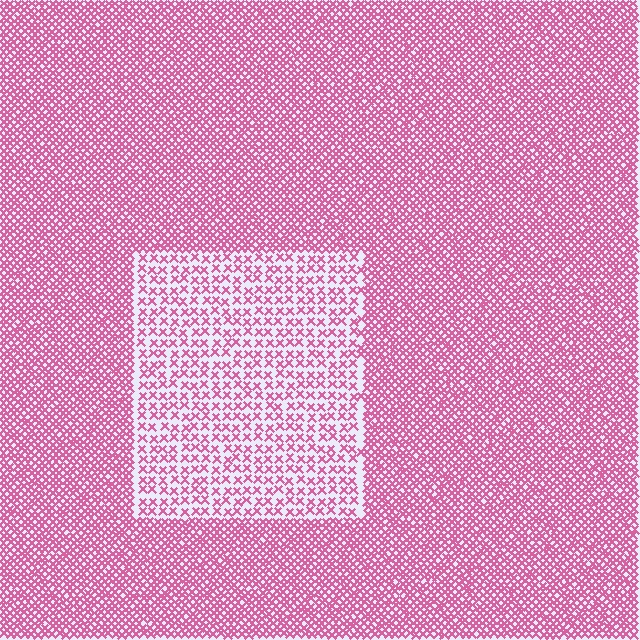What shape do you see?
I see a rectangle.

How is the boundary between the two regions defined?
The boundary is defined by a change in element density (approximately 2.3x ratio). All elements are the same color, size, and shape.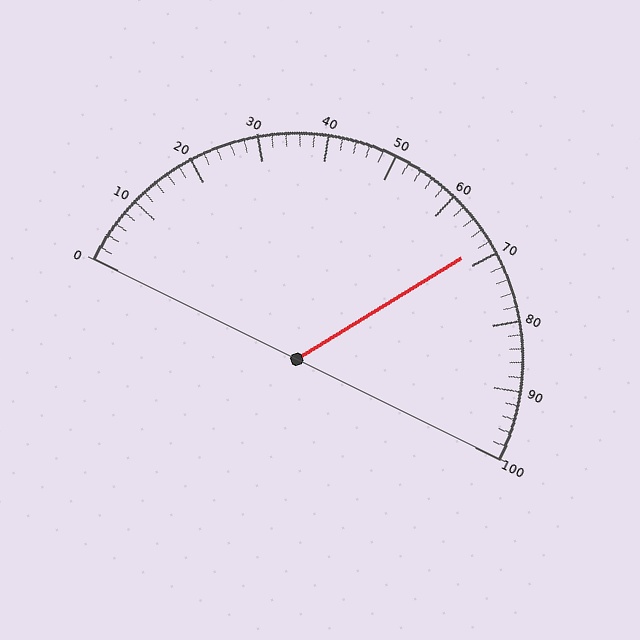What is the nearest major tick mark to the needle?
The nearest major tick mark is 70.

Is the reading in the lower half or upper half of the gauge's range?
The reading is in the upper half of the range (0 to 100).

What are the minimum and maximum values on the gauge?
The gauge ranges from 0 to 100.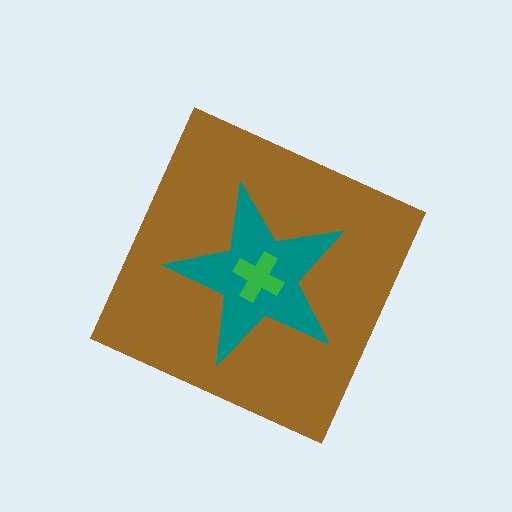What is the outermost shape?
The brown diamond.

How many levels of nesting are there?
3.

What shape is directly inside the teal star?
The green cross.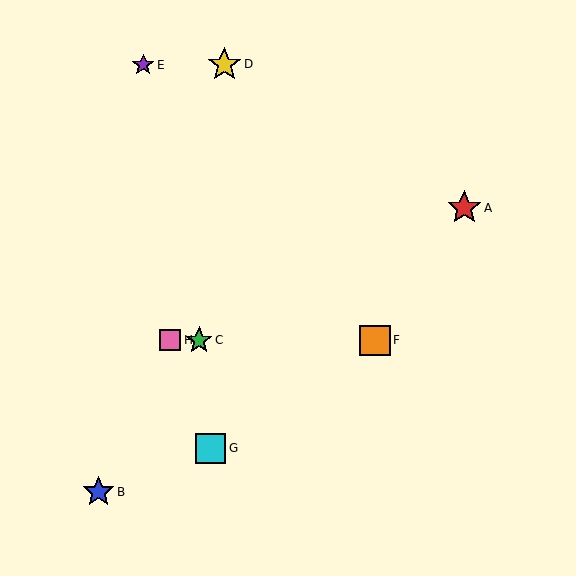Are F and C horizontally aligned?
Yes, both are at y≈340.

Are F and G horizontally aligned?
No, F is at y≈340 and G is at y≈448.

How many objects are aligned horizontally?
3 objects (C, F, H) are aligned horizontally.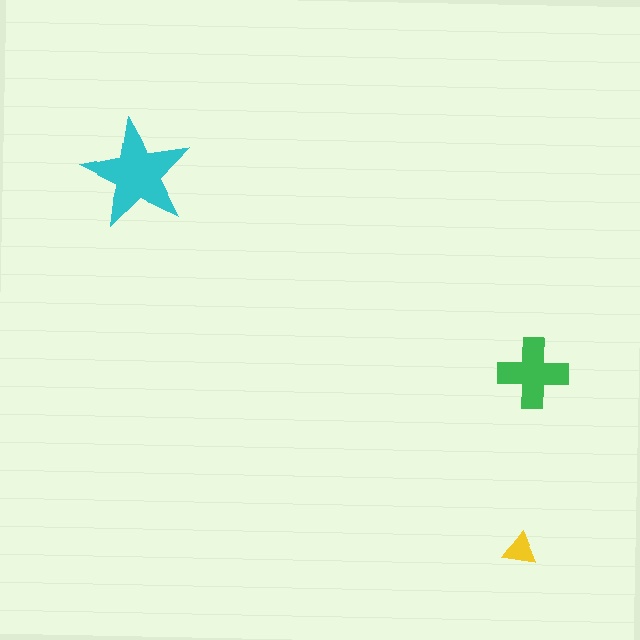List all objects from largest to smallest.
The cyan star, the green cross, the yellow triangle.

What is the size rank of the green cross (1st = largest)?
2nd.